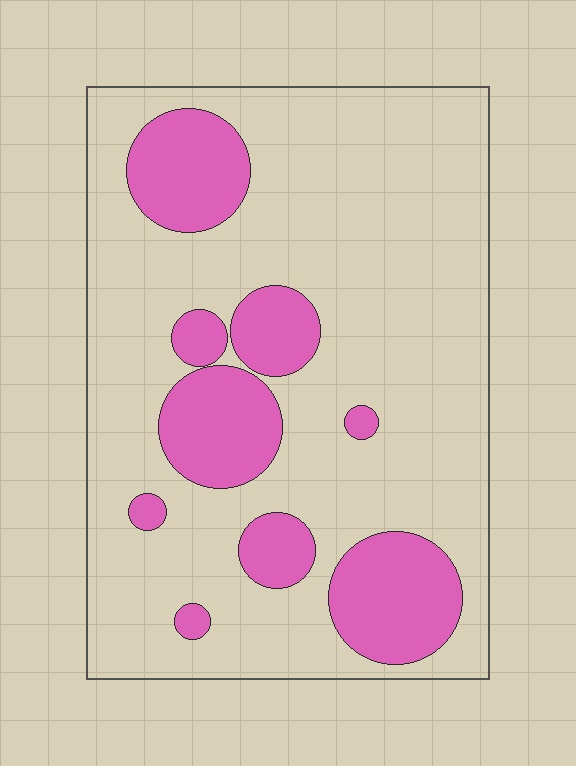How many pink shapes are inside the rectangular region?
9.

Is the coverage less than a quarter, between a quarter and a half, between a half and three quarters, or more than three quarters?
Less than a quarter.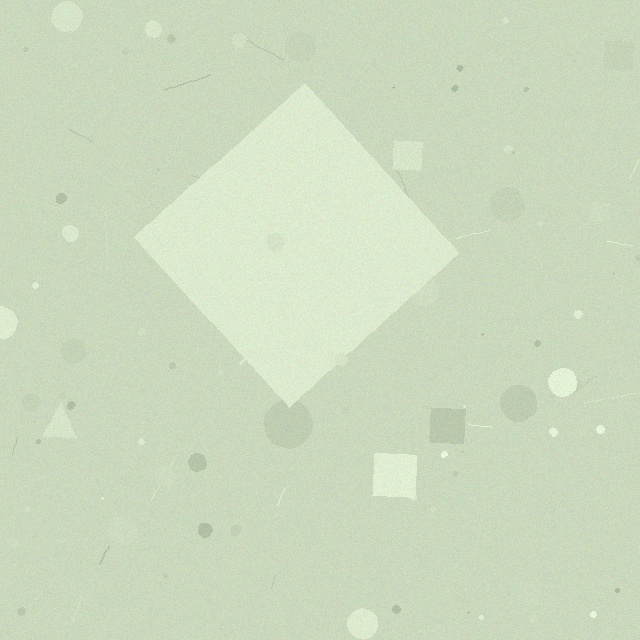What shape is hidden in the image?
A diamond is hidden in the image.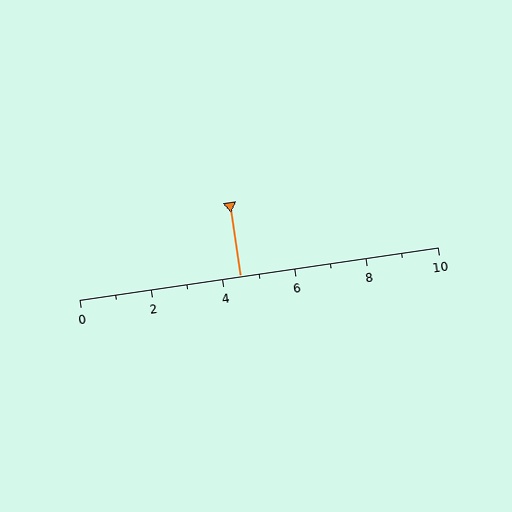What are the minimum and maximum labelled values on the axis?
The axis runs from 0 to 10.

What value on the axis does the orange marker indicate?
The marker indicates approximately 4.5.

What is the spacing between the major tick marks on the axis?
The major ticks are spaced 2 apart.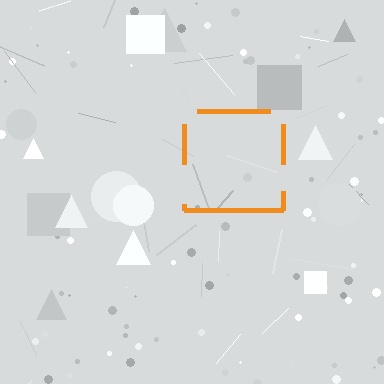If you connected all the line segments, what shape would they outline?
They would outline a square.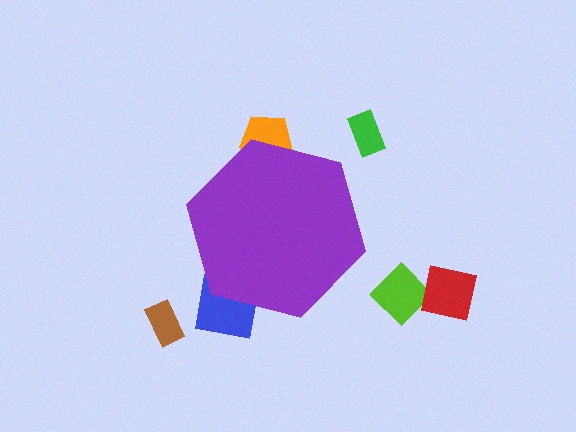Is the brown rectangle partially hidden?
No, the brown rectangle is fully visible.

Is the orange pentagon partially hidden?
Yes, the orange pentagon is partially hidden behind the purple hexagon.